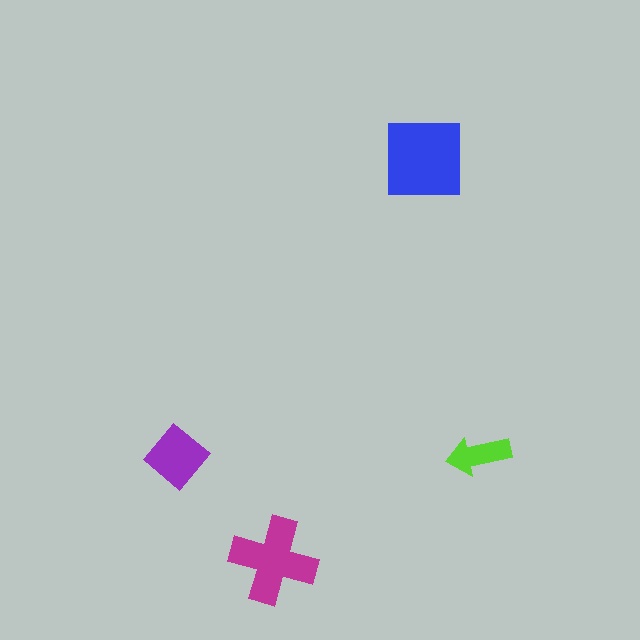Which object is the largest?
The blue square.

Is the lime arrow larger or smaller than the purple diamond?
Smaller.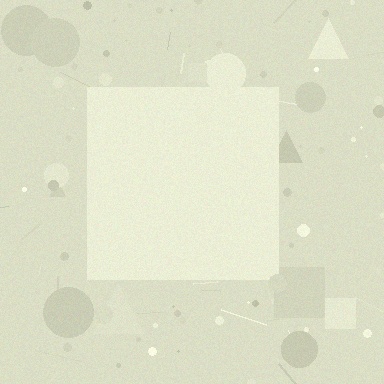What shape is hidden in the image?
A square is hidden in the image.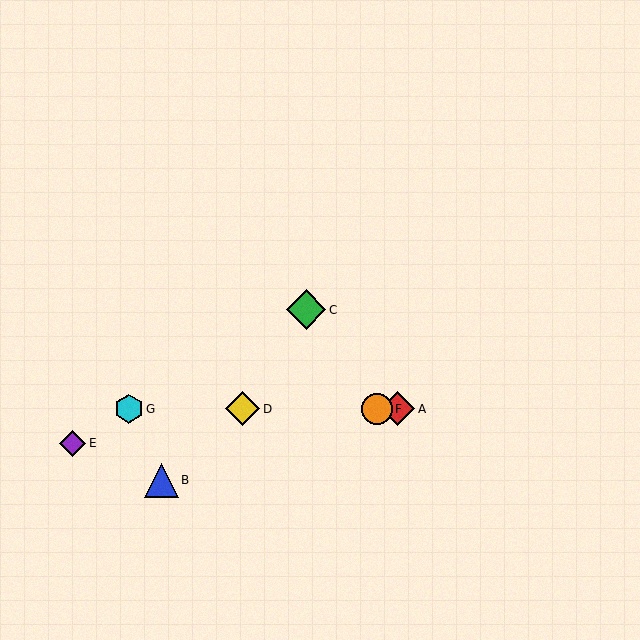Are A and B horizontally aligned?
No, A is at y≈409 and B is at y≈480.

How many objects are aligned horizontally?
4 objects (A, D, F, G) are aligned horizontally.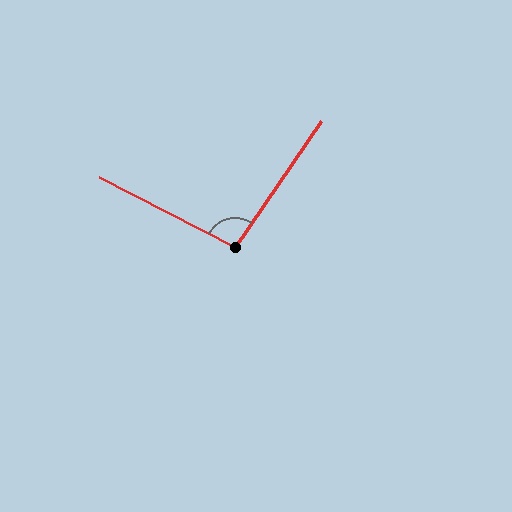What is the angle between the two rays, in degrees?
Approximately 97 degrees.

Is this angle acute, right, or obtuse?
It is obtuse.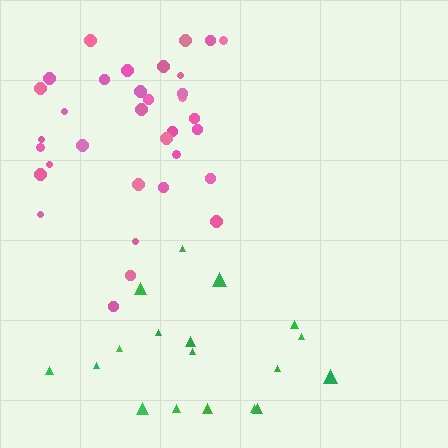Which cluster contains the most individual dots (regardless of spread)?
Pink (34).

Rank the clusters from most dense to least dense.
pink, green.